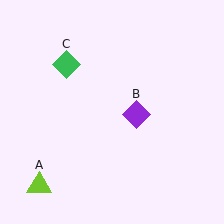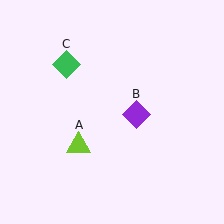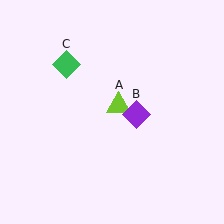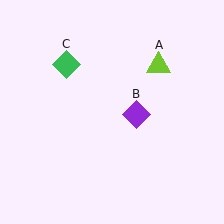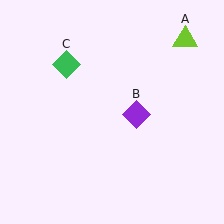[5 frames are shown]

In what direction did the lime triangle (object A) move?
The lime triangle (object A) moved up and to the right.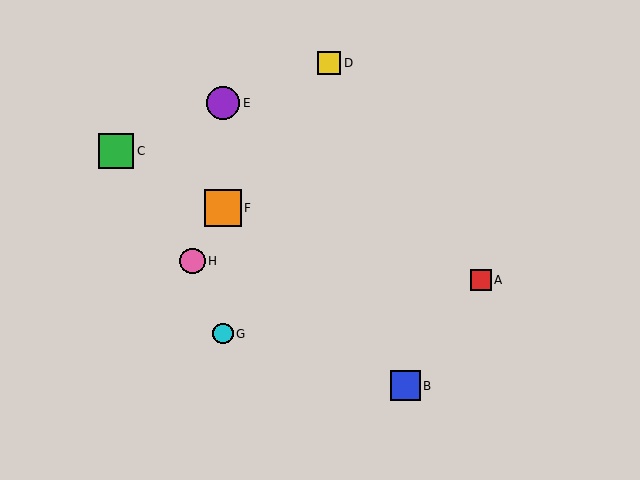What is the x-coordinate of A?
Object A is at x≈481.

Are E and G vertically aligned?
Yes, both are at x≈223.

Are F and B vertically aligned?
No, F is at x≈223 and B is at x≈405.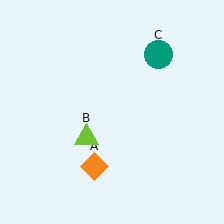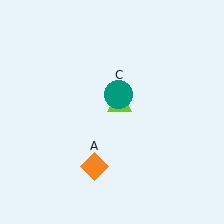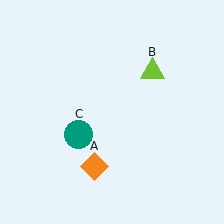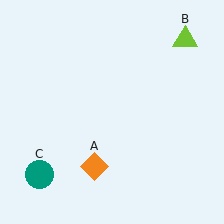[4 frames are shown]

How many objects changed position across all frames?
2 objects changed position: lime triangle (object B), teal circle (object C).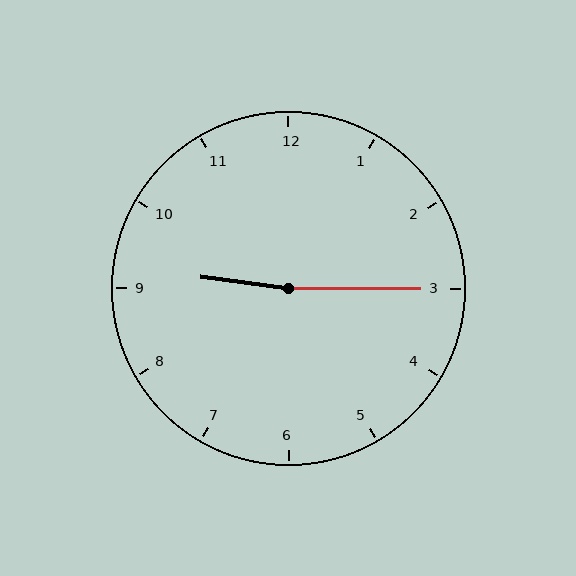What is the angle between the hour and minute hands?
Approximately 172 degrees.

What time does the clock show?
9:15.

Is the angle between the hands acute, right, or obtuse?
It is obtuse.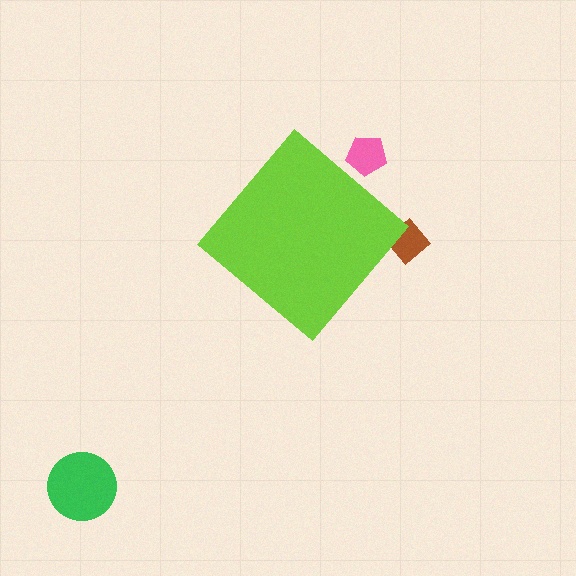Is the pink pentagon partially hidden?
Yes, the pink pentagon is partially hidden behind the lime diamond.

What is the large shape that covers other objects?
A lime diamond.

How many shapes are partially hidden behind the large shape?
2 shapes are partially hidden.